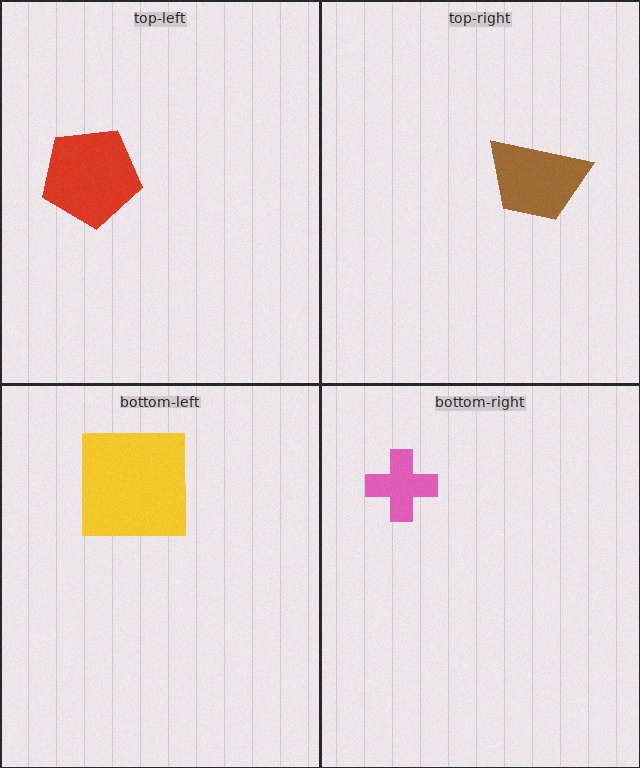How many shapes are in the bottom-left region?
1.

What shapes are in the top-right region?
The brown trapezoid.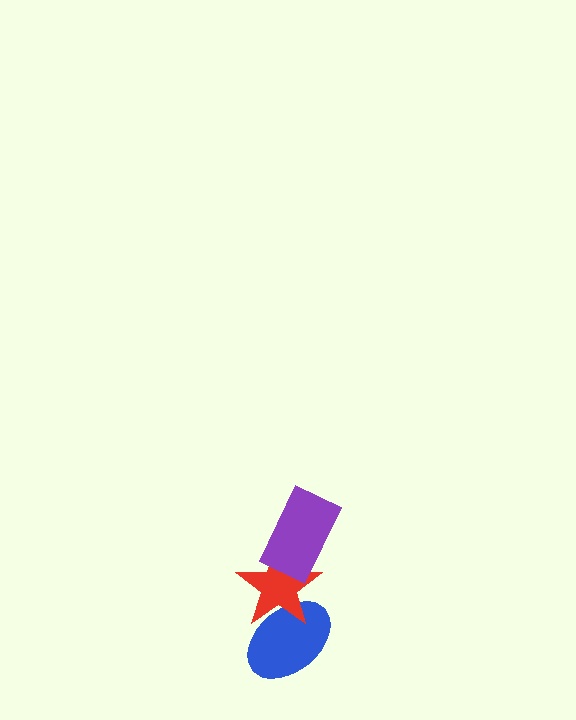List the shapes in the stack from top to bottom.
From top to bottom: the purple rectangle, the red star, the blue ellipse.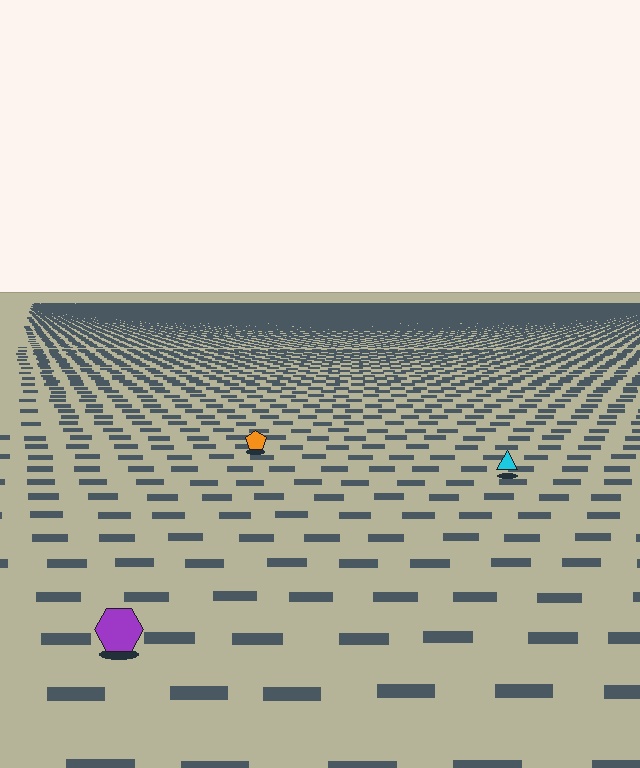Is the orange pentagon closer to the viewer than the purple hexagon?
No. The purple hexagon is closer — you can tell from the texture gradient: the ground texture is coarser near it.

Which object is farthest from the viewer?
The orange pentagon is farthest from the viewer. It appears smaller and the ground texture around it is denser.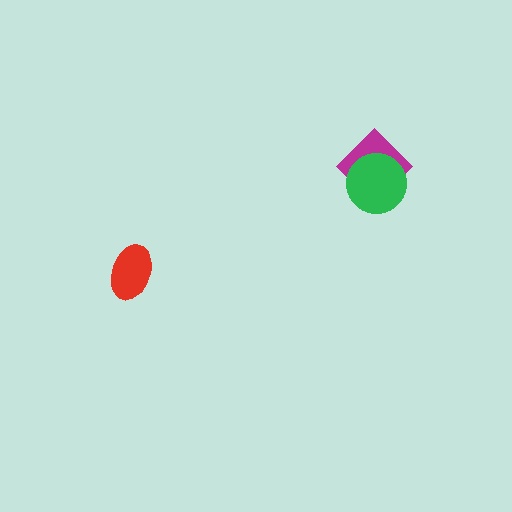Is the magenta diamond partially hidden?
Yes, it is partially covered by another shape.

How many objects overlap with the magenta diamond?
1 object overlaps with the magenta diamond.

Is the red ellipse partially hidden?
No, no other shape covers it.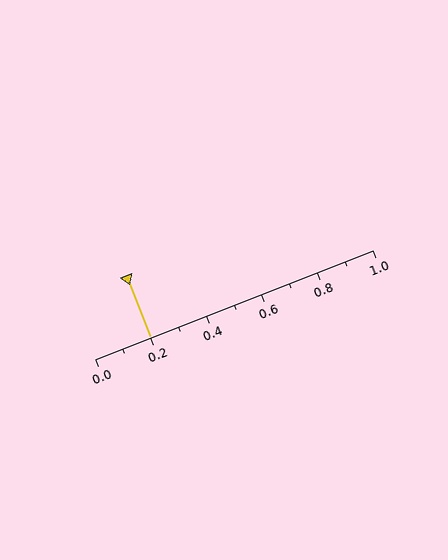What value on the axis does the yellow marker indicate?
The marker indicates approximately 0.2.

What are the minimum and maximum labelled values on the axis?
The axis runs from 0.0 to 1.0.